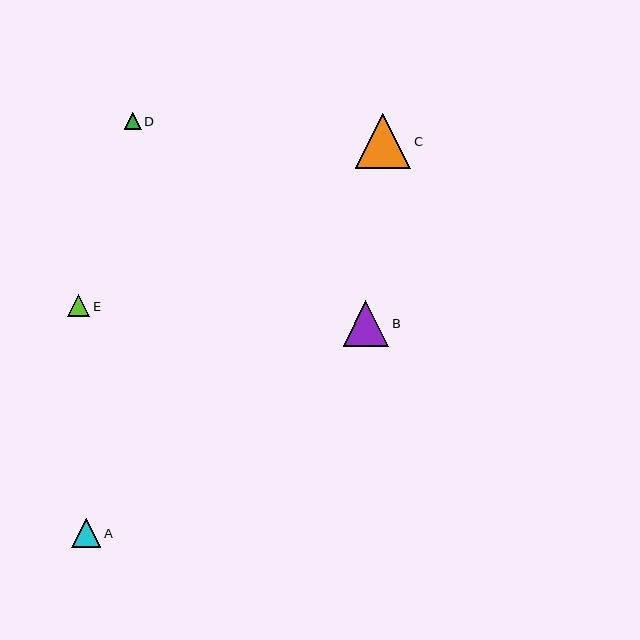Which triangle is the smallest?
Triangle D is the smallest with a size of approximately 17 pixels.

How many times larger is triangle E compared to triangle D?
Triangle E is approximately 1.3 times the size of triangle D.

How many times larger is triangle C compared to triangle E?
Triangle C is approximately 2.5 times the size of triangle E.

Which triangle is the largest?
Triangle C is the largest with a size of approximately 55 pixels.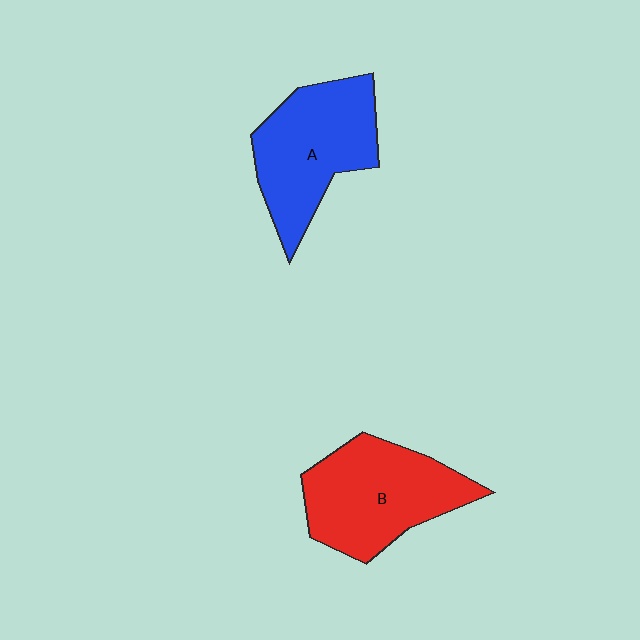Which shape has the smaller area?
Shape A (blue).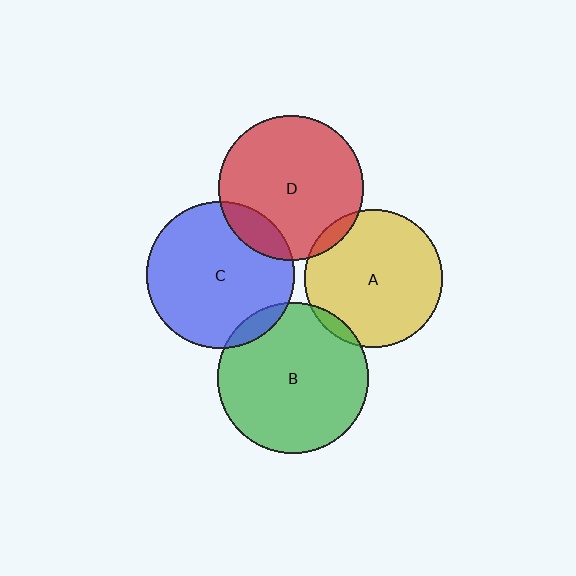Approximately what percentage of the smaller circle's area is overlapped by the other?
Approximately 10%.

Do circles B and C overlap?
Yes.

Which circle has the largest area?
Circle B (green).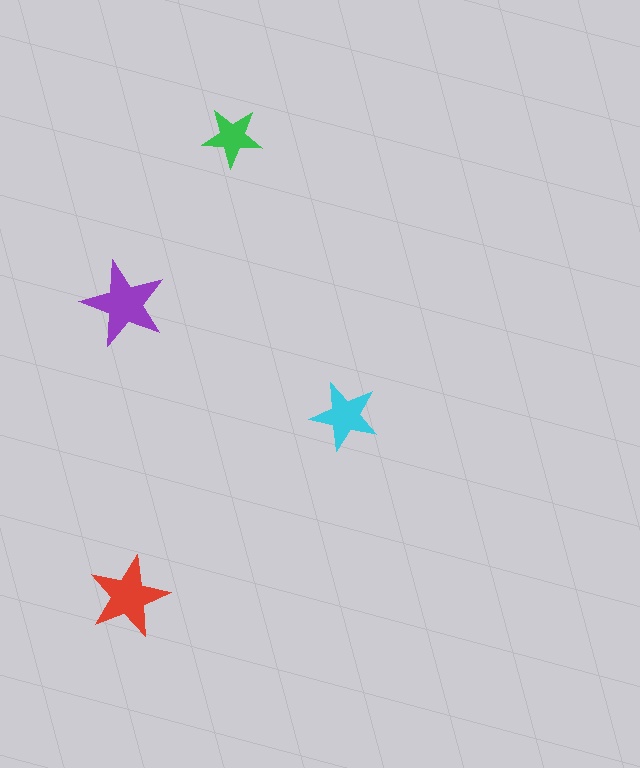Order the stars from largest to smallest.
the purple one, the red one, the cyan one, the green one.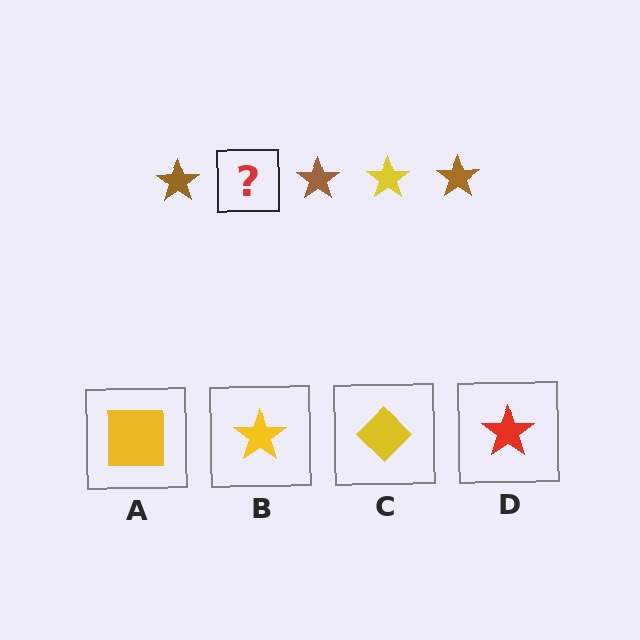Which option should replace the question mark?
Option B.